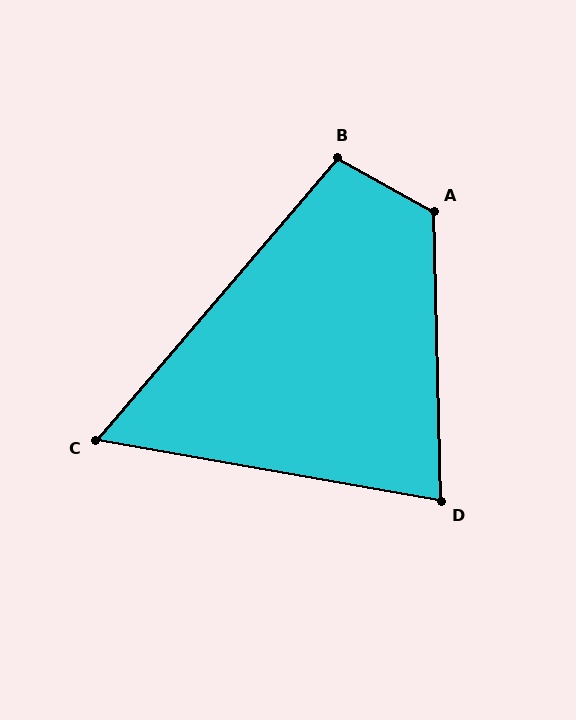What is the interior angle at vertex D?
Approximately 79 degrees (acute).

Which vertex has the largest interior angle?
A, at approximately 120 degrees.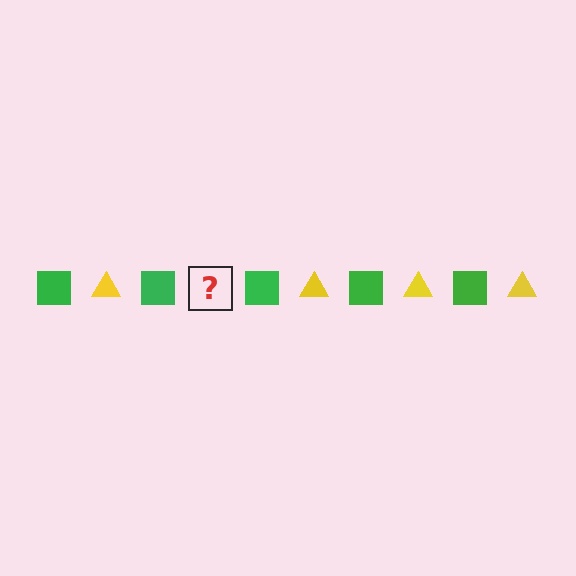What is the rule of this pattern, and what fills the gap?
The rule is that the pattern alternates between green square and yellow triangle. The gap should be filled with a yellow triangle.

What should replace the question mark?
The question mark should be replaced with a yellow triangle.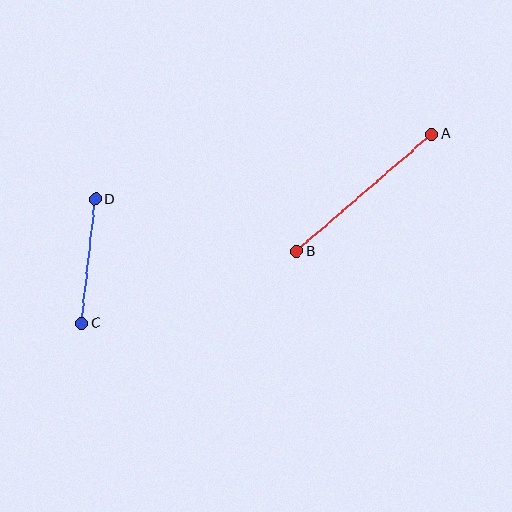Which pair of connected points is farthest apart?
Points A and B are farthest apart.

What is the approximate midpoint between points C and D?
The midpoint is at approximately (89, 261) pixels.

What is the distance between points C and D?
The distance is approximately 124 pixels.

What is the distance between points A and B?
The distance is approximately 179 pixels.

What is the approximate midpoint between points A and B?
The midpoint is at approximately (364, 193) pixels.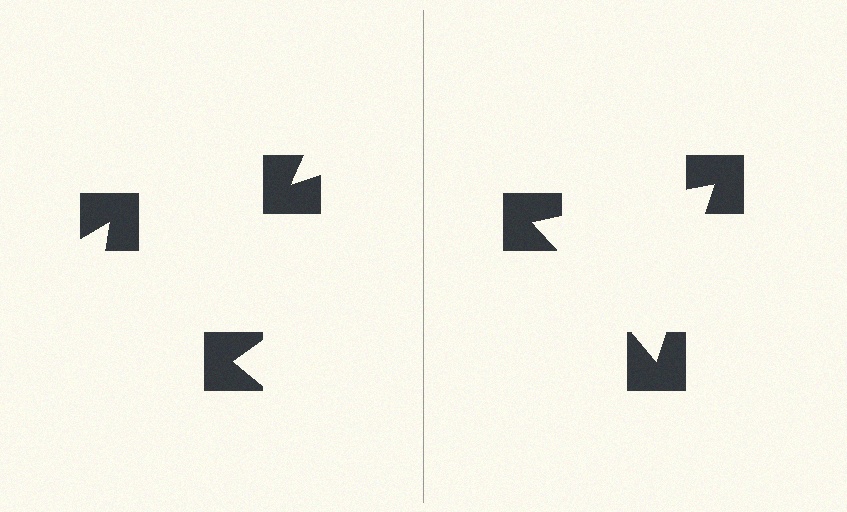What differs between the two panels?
The notched squares are positioned identically on both sides; only the wedge orientations differ. On the right they align to a triangle; on the left they are misaligned.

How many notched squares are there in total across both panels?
6 — 3 on each side.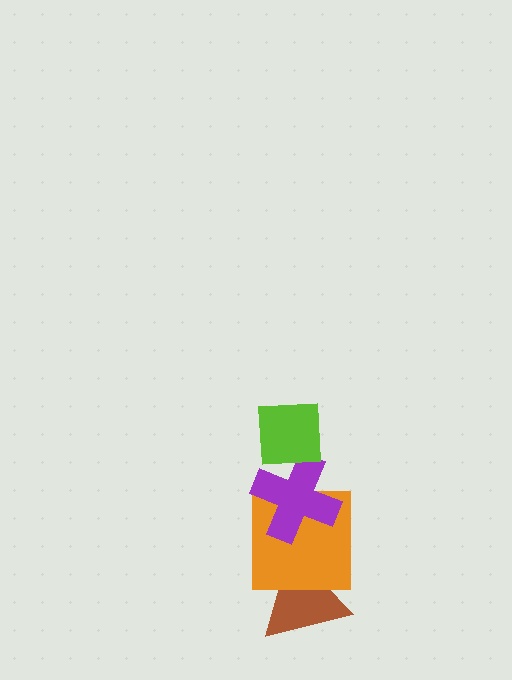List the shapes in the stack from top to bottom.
From top to bottom: the lime square, the purple cross, the orange square, the brown triangle.